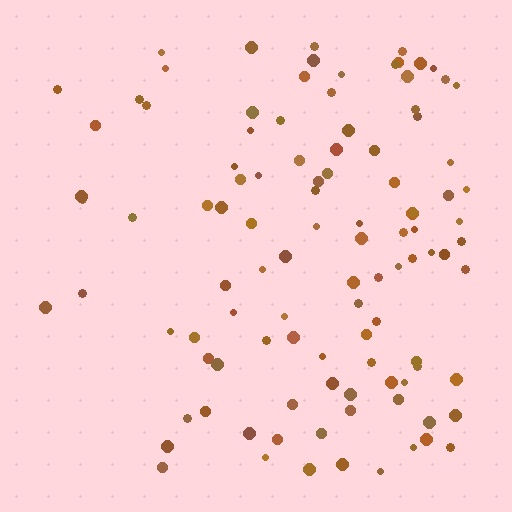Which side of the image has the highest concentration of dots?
The right.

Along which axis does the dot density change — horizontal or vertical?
Horizontal.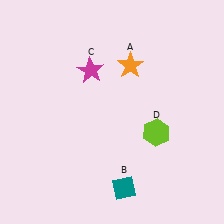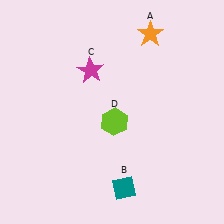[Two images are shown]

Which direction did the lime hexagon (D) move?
The lime hexagon (D) moved left.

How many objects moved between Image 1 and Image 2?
2 objects moved between the two images.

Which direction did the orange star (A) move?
The orange star (A) moved up.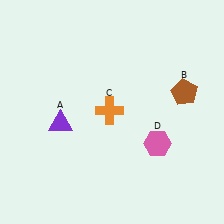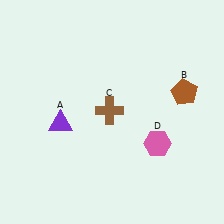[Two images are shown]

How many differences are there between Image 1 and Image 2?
There is 1 difference between the two images.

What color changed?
The cross (C) changed from orange in Image 1 to brown in Image 2.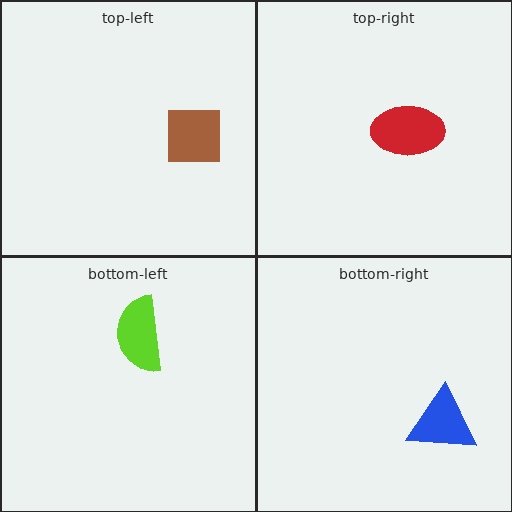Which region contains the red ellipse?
The top-right region.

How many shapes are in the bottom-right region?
1.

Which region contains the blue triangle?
The bottom-right region.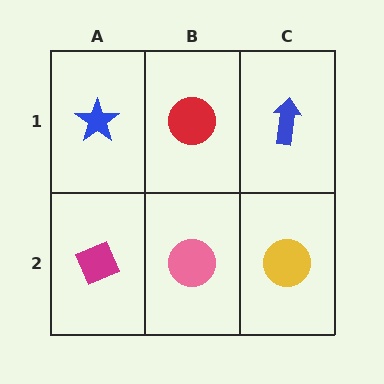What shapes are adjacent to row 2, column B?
A red circle (row 1, column B), a magenta diamond (row 2, column A), a yellow circle (row 2, column C).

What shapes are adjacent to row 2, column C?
A blue arrow (row 1, column C), a pink circle (row 2, column B).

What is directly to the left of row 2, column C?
A pink circle.